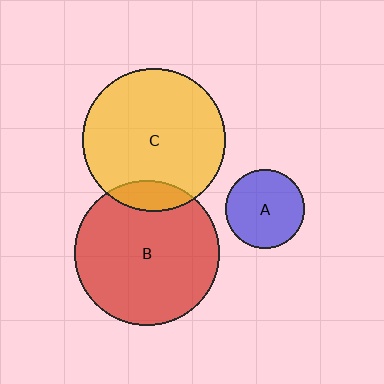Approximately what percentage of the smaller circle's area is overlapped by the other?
Approximately 10%.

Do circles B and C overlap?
Yes.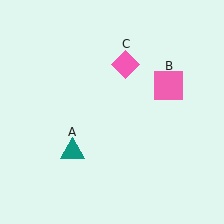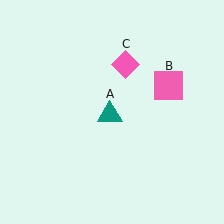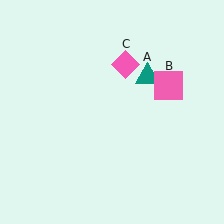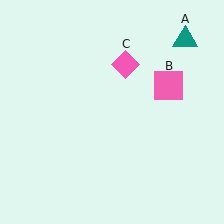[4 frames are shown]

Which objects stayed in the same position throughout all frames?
Pink square (object B) and pink diamond (object C) remained stationary.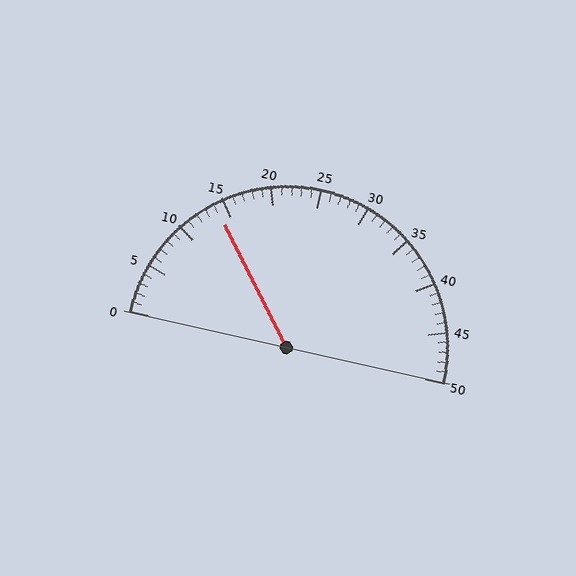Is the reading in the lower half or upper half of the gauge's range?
The reading is in the lower half of the range (0 to 50).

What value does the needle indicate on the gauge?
The needle indicates approximately 14.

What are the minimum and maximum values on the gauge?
The gauge ranges from 0 to 50.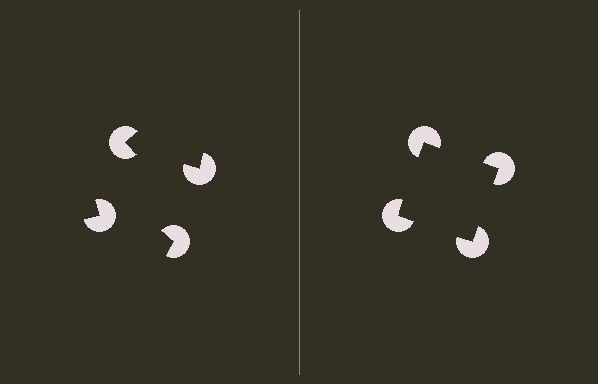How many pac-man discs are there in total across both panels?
8 — 4 on each side.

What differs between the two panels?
The pac-man discs are positioned identically on both sides; only the wedge orientations differ. On the right they align to a square; on the left they are misaligned.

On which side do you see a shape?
An illusory square appears on the right side. On the left side the wedge cuts are rotated, so no coherent shape forms.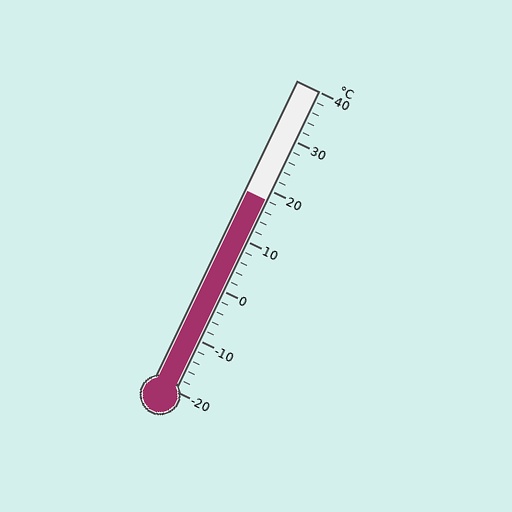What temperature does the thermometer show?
The thermometer shows approximately 18°C.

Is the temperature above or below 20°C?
The temperature is below 20°C.